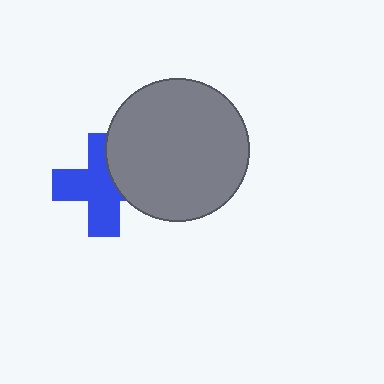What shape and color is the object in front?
The object in front is a gray circle.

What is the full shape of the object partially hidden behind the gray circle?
The partially hidden object is a blue cross.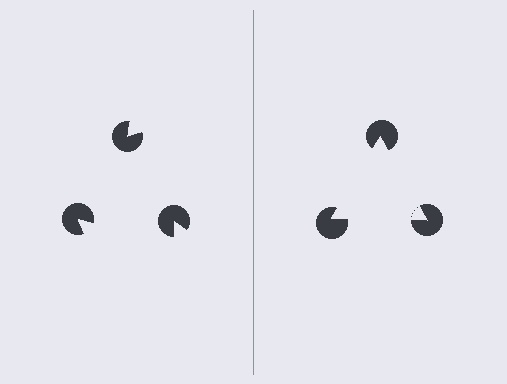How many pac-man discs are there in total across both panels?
6 — 3 on each side.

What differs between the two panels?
The pac-man discs are positioned identically on both sides; only the wedge orientations differ. On the right they align to a triangle; on the left they are misaligned.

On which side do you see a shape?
An illusory triangle appears on the right side. On the left side the wedge cuts are rotated, so no coherent shape forms.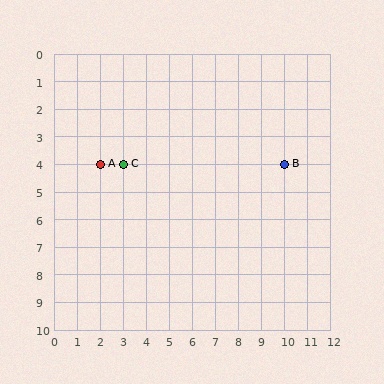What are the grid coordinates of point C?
Point C is at grid coordinates (3, 4).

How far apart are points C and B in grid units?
Points C and B are 7 columns apart.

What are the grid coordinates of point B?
Point B is at grid coordinates (10, 4).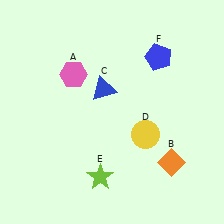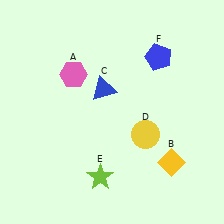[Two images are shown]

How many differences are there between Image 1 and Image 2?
There is 1 difference between the two images.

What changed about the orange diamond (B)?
In Image 1, B is orange. In Image 2, it changed to yellow.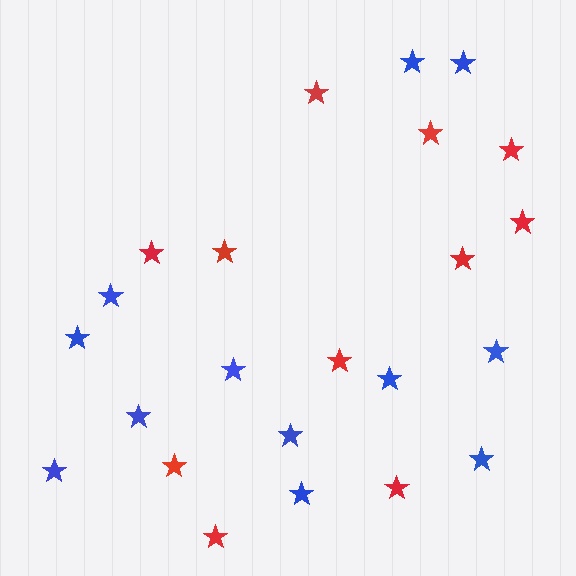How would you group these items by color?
There are 2 groups: one group of red stars (11) and one group of blue stars (12).